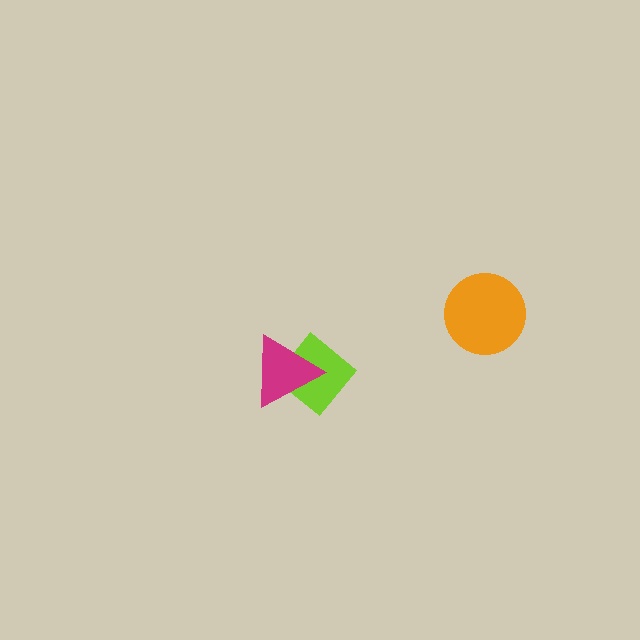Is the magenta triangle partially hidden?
No, no other shape covers it.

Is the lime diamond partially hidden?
Yes, it is partially covered by another shape.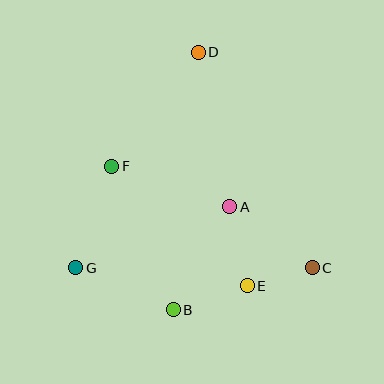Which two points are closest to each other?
Points C and E are closest to each other.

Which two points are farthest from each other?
Points B and D are farthest from each other.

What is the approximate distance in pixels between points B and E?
The distance between B and E is approximately 78 pixels.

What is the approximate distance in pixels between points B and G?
The distance between B and G is approximately 106 pixels.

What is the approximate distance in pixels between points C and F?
The distance between C and F is approximately 225 pixels.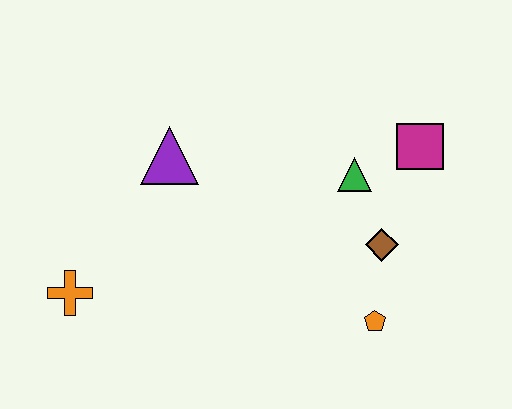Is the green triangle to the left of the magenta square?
Yes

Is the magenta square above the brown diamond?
Yes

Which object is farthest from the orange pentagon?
The orange cross is farthest from the orange pentagon.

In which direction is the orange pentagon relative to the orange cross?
The orange pentagon is to the right of the orange cross.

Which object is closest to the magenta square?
The green triangle is closest to the magenta square.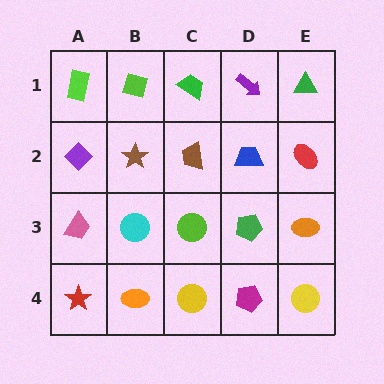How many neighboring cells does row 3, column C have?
4.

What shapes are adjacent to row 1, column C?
A brown trapezoid (row 2, column C), a lime diamond (row 1, column B), a purple arrow (row 1, column D).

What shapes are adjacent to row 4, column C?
A lime circle (row 3, column C), an orange ellipse (row 4, column B), a magenta pentagon (row 4, column D).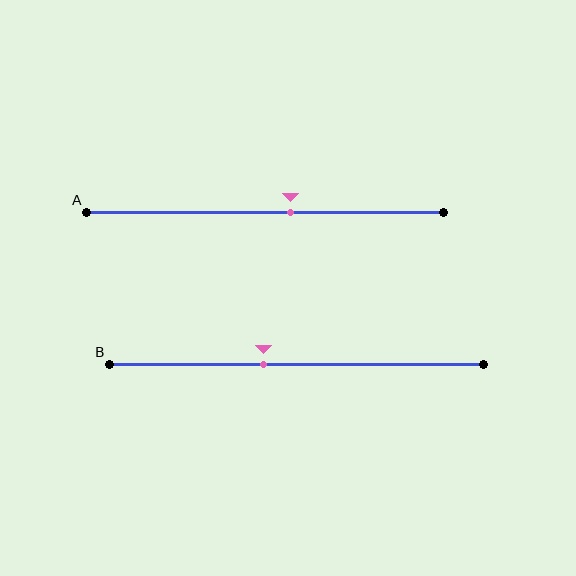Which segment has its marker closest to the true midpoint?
Segment A has its marker closest to the true midpoint.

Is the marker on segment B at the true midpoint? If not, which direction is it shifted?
No, the marker on segment B is shifted to the left by about 9% of the segment length.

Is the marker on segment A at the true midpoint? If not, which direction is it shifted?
No, the marker on segment A is shifted to the right by about 7% of the segment length.